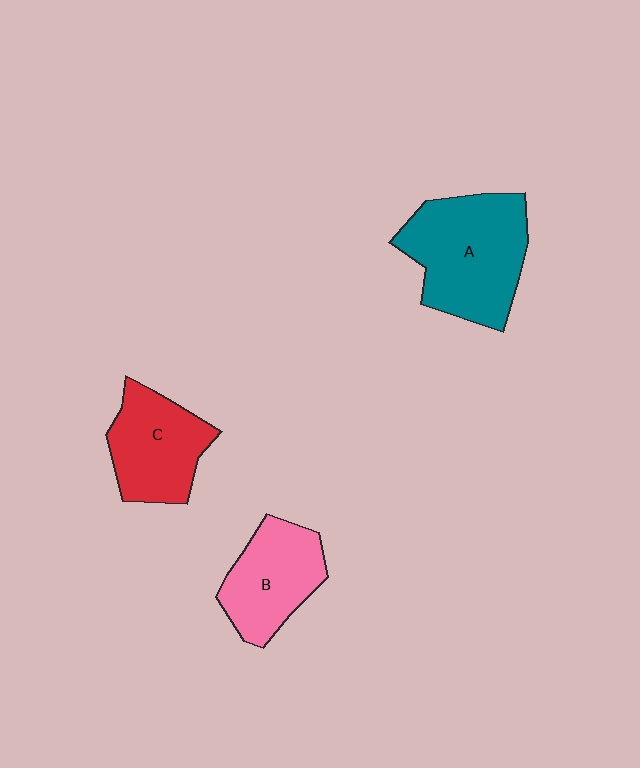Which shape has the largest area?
Shape A (teal).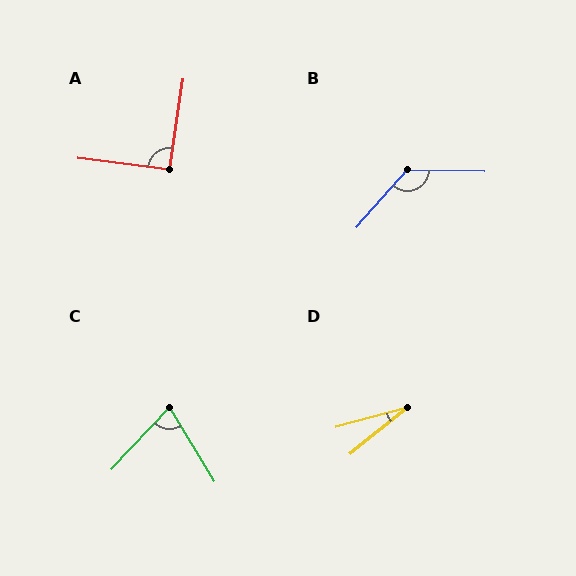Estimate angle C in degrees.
Approximately 74 degrees.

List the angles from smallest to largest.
D (24°), C (74°), A (91°), B (130°).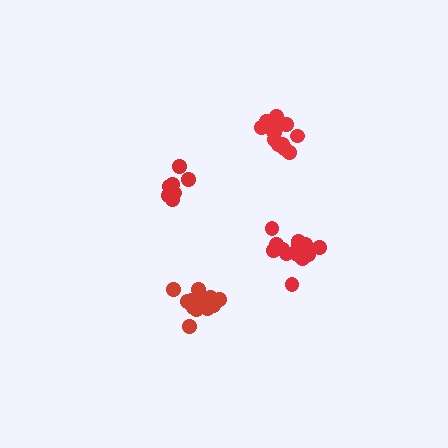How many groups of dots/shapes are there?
There are 4 groups.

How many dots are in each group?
Group 1: 15 dots, Group 2: 13 dots, Group 3: 15 dots, Group 4: 9 dots (52 total).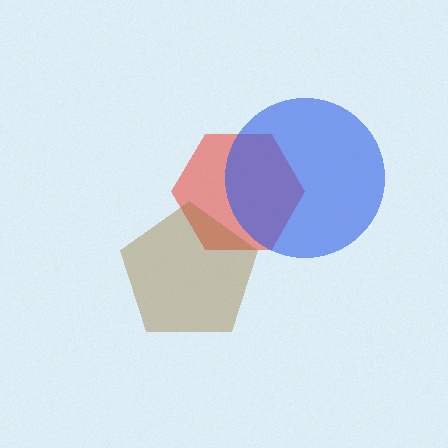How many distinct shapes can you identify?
There are 3 distinct shapes: a red hexagon, a brown pentagon, a blue circle.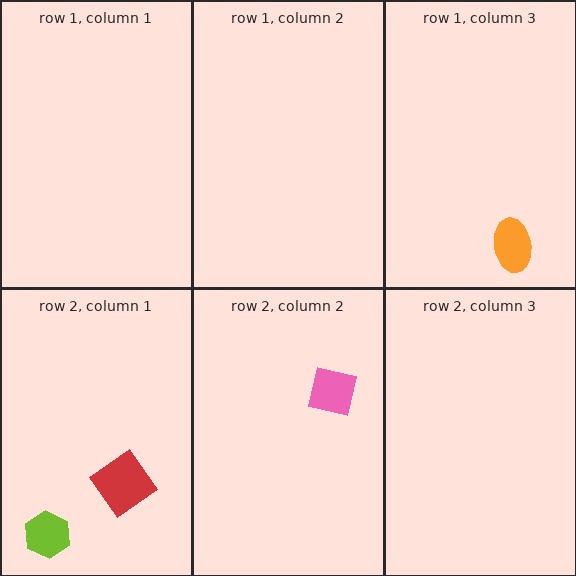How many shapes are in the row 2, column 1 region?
2.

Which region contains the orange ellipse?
The row 1, column 3 region.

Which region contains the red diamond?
The row 2, column 1 region.